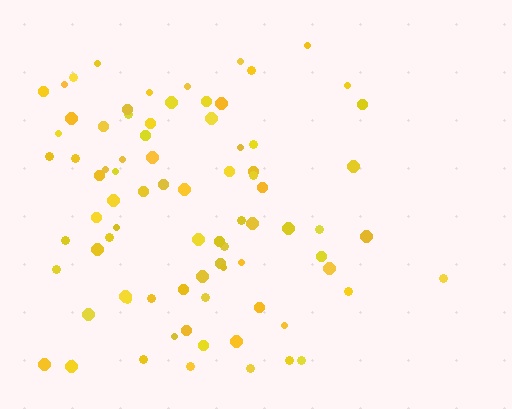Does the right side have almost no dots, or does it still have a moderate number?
Still a moderate number, just noticeably fewer than the left.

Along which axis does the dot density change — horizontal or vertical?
Horizontal.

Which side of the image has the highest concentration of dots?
The left.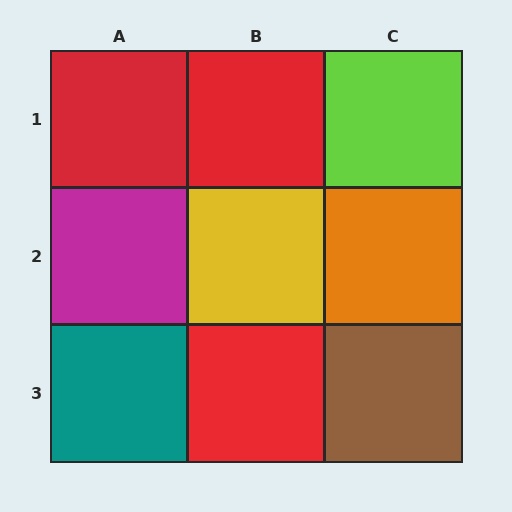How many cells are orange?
1 cell is orange.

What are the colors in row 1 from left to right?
Red, red, lime.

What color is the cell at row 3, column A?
Teal.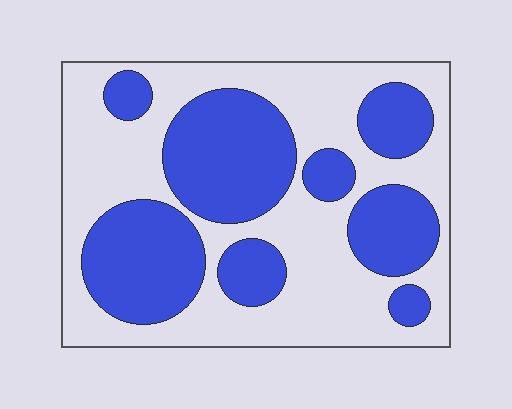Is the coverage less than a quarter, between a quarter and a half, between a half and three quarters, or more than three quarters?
Between a quarter and a half.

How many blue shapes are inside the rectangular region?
8.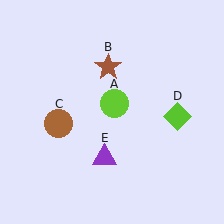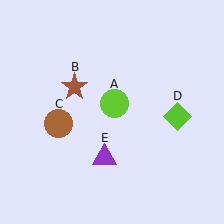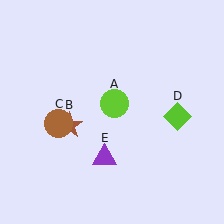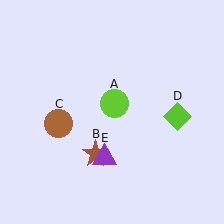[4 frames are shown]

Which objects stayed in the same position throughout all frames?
Lime circle (object A) and brown circle (object C) and lime diamond (object D) and purple triangle (object E) remained stationary.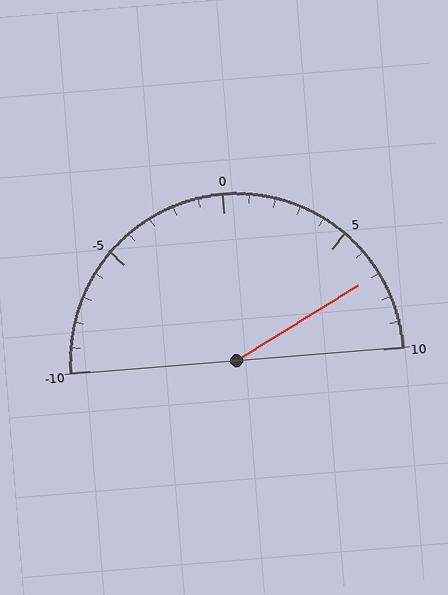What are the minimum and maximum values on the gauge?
The gauge ranges from -10 to 10.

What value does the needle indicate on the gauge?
The needle indicates approximately 7.